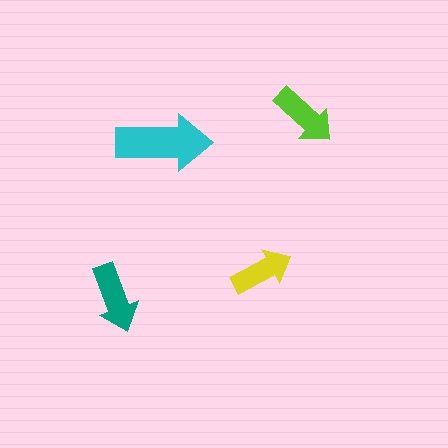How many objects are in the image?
There are 4 objects in the image.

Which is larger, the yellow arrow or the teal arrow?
The teal one.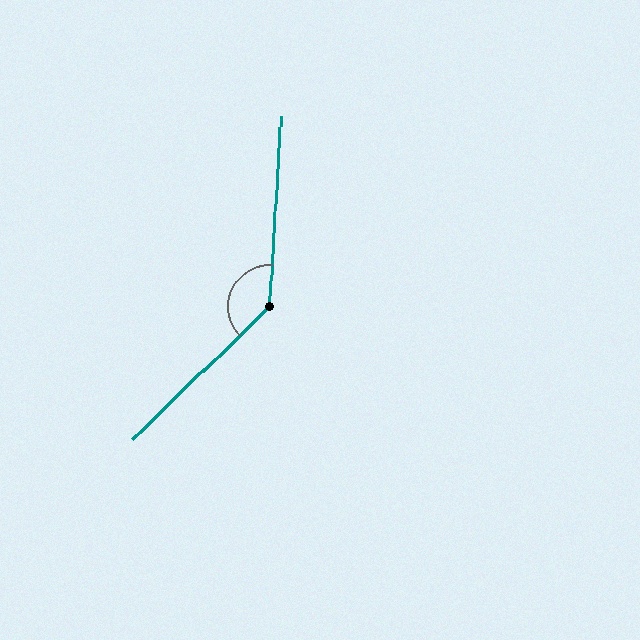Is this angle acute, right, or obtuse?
It is obtuse.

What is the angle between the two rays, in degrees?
Approximately 138 degrees.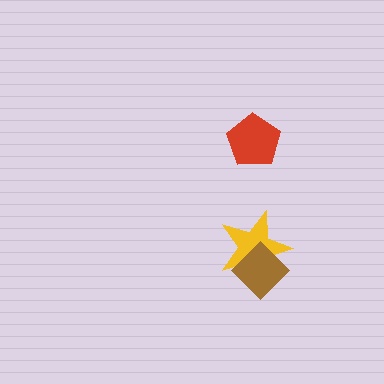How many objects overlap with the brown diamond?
1 object overlaps with the brown diamond.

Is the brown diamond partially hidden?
No, no other shape covers it.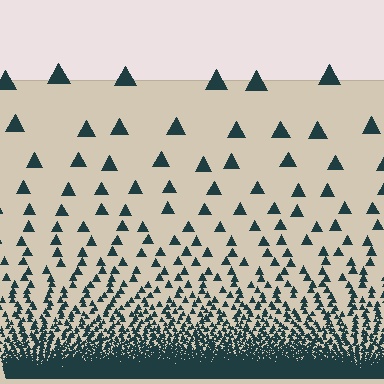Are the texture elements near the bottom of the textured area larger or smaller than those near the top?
Smaller. The gradient is inverted — elements near the bottom are smaller and denser.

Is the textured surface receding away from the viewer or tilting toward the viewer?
The surface appears to tilt toward the viewer. Texture elements get larger and sparser toward the top.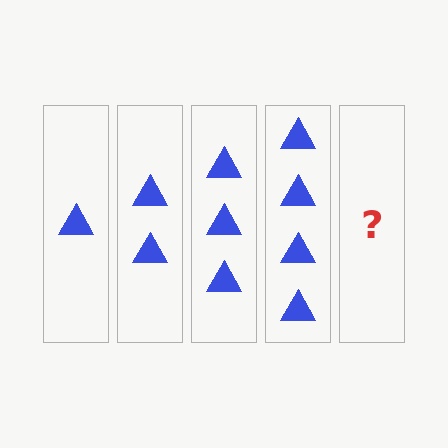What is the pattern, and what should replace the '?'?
The pattern is that each step adds one more triangle. The '?' should be 5 triangles.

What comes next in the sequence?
The next element should be 5 triangles.